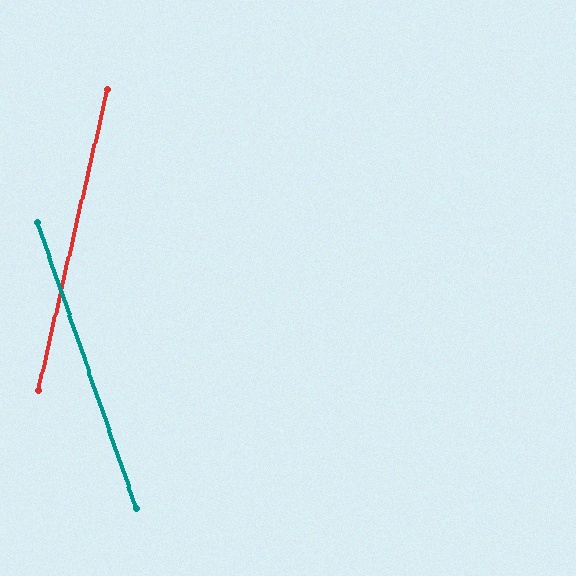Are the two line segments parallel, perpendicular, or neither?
Neither parallel nor perpendicular — they differ by about 32°.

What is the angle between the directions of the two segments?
Approximately 32 degrees.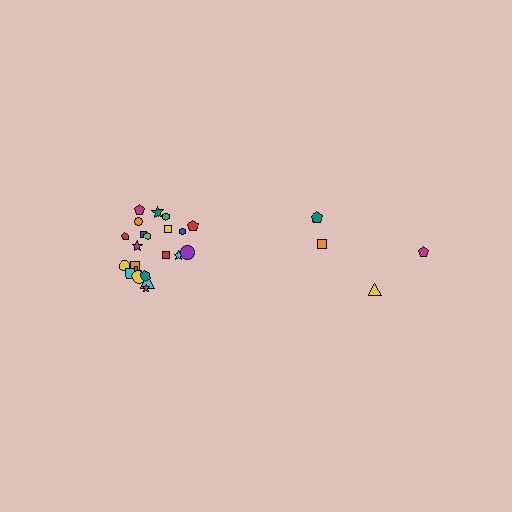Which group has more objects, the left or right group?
The left group.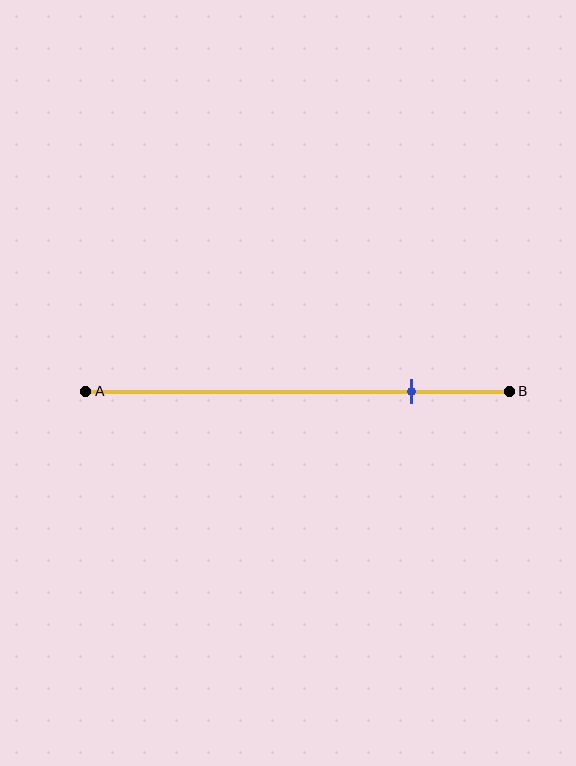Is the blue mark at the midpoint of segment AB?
No, the mark is at about 75% from A, not at the 50% midpoint.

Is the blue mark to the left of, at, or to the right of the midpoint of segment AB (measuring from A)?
The blue mark is to the right of the midpoint of segment AB.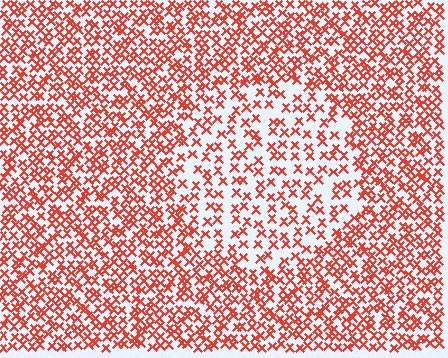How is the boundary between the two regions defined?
The boundary is defined by a change in element density (approximately 1.9x ratio). All elements are the same color, size, and shape.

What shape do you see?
I see a circle.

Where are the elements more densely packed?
The elements are more densely packed outside the circle boundary.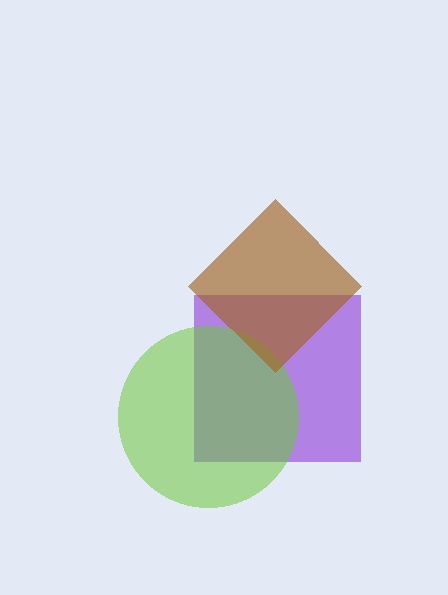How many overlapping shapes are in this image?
There are 3 overlapping shapes in the image.